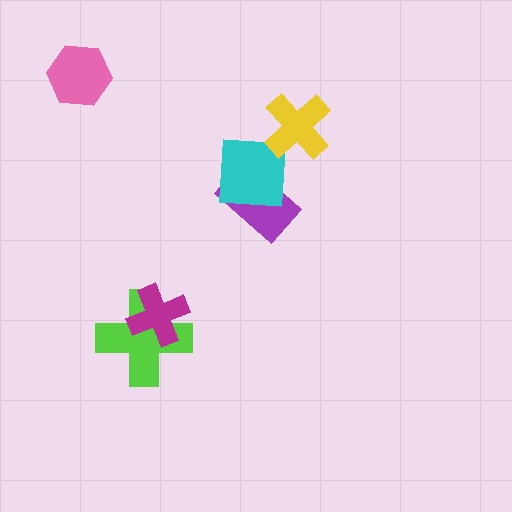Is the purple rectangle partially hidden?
Yes, it is partially covered by another shape.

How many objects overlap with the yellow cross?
1 object overlaps with the yellow cross.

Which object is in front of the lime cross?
The magenta cross is in front of the lime cross.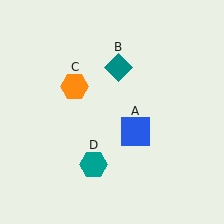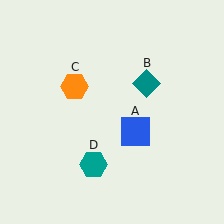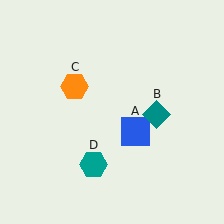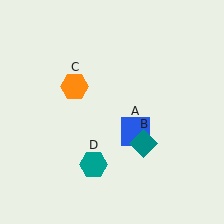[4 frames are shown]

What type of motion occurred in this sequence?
The teal diamond (object B) rotated clockwise around the center of the scene.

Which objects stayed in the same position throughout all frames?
Blue square (object A) and orange hexagon (object C) and teal hexagon (object D) remained stationary.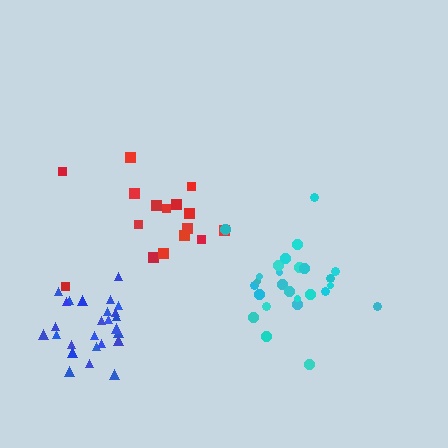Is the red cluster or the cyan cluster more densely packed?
Cyan.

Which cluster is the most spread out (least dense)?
Red.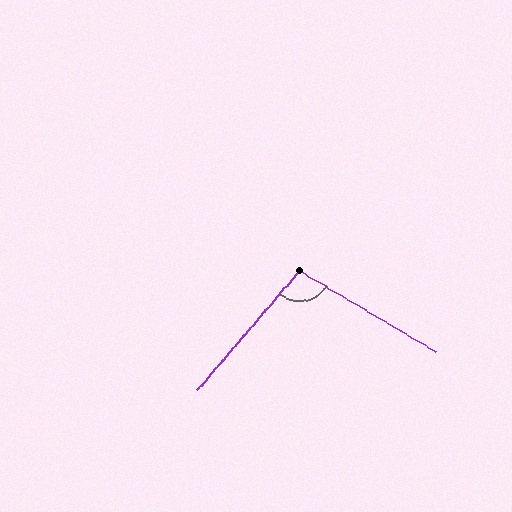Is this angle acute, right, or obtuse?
It is obtuse.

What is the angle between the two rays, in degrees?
Approximately 100 degrees.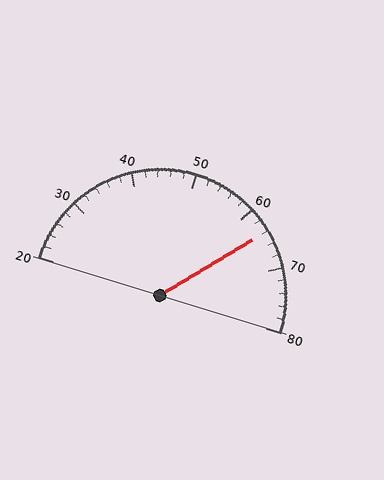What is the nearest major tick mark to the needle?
The nearest major tick mark is 60.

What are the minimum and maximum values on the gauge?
The gauge ranges from 20 to 80.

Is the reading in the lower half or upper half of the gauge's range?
The reading is in the upper half of the range (20 to 80).